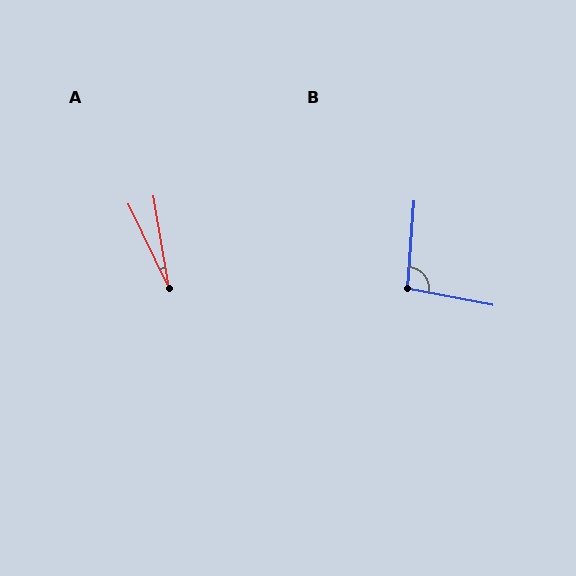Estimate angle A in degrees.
Approximately 16 degrees.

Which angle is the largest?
B, at approximately 97 degrees.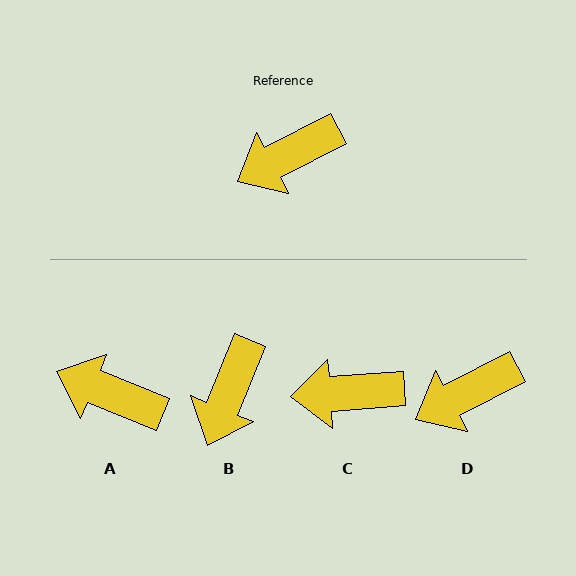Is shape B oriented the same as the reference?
No, it is off by about 41 degrees.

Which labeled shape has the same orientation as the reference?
D.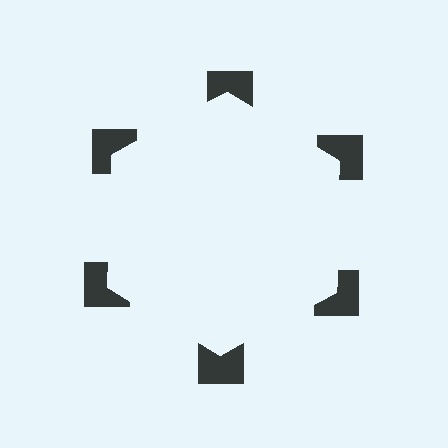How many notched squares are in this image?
There are 6 — one at each vertex of the illusory hexagon.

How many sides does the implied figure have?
6 sides.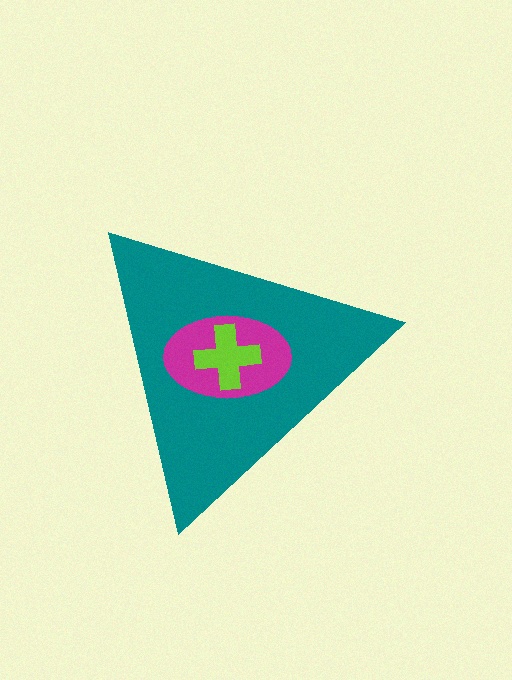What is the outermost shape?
The teal triangle.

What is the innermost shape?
The lime cross.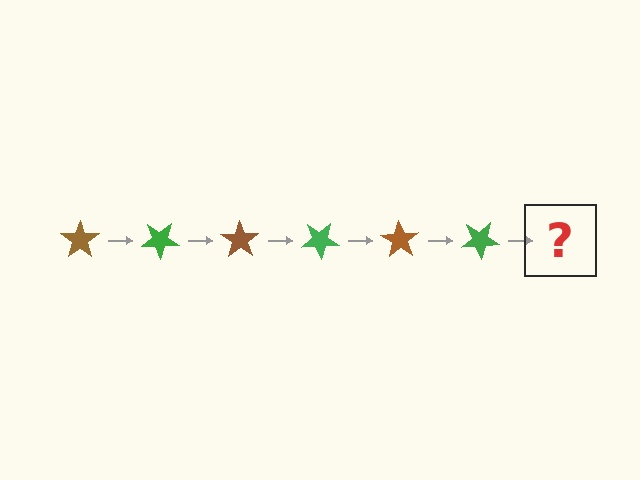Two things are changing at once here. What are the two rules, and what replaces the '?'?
The two rules are that it rotates 35 degrees each step and the color cycles through brown and green. The '?' should be a brown star, rotated 210 degrees from the start.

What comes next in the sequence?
The next element should be a brown star, rotated 210 degrees from the start.